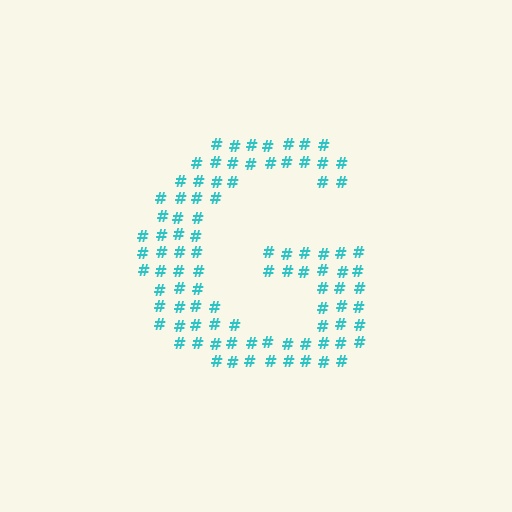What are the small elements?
The small elements are hash symbols.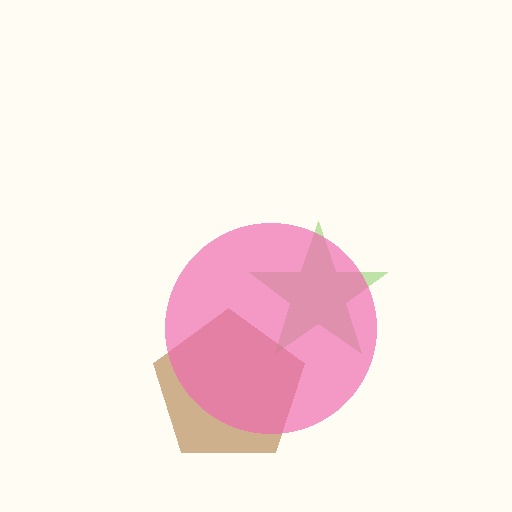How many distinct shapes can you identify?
There are 3 distinct shapes: a brown pentagon, a lime star, a pink circle.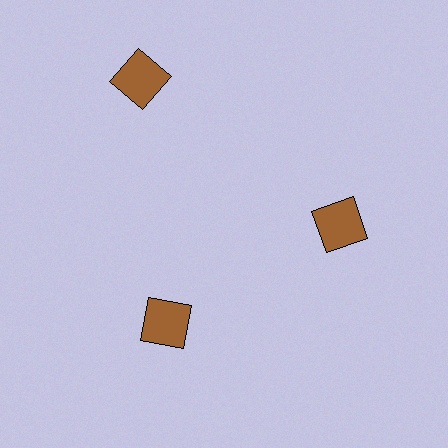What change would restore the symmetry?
The symmetry would be restored by moving it inward, back onto the ring so that all 3 squares sit at equal angles and equal distance from the center.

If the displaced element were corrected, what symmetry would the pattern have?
It would have 3-fold rotational symmetry — the pattern would map onto itself every 120 degrees.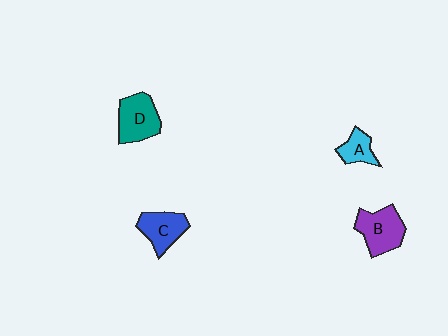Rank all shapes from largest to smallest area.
From largest to smallest: B (purple), D (teal), C (blue), A (cyan).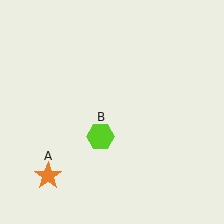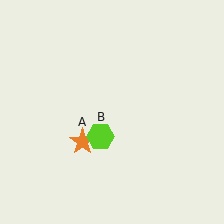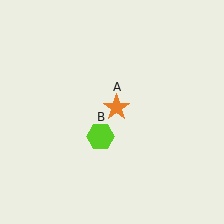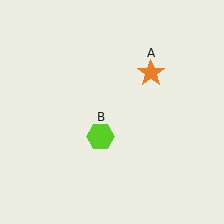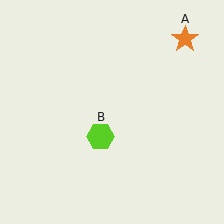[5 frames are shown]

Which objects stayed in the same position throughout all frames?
Lime hexagon (object B) remained stationary.